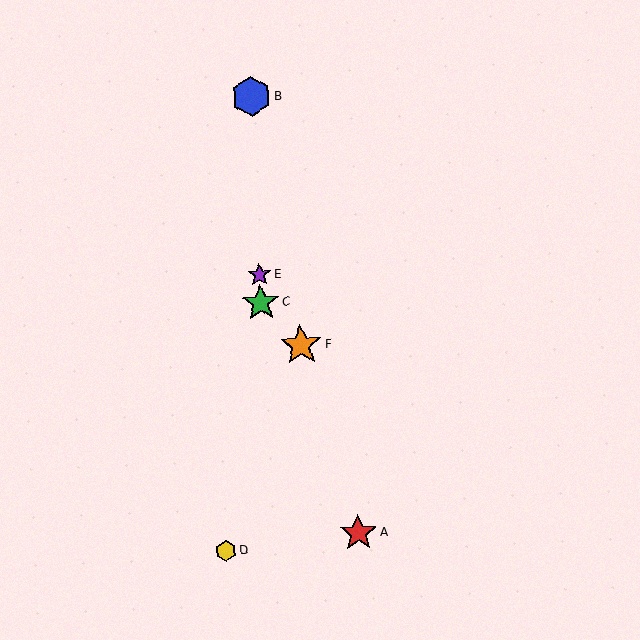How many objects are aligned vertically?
3 objects (B, C, E) are aligned vertically.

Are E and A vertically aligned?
No, E is at x≈260 and A is at x≈358.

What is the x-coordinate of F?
Object F is at x≈301.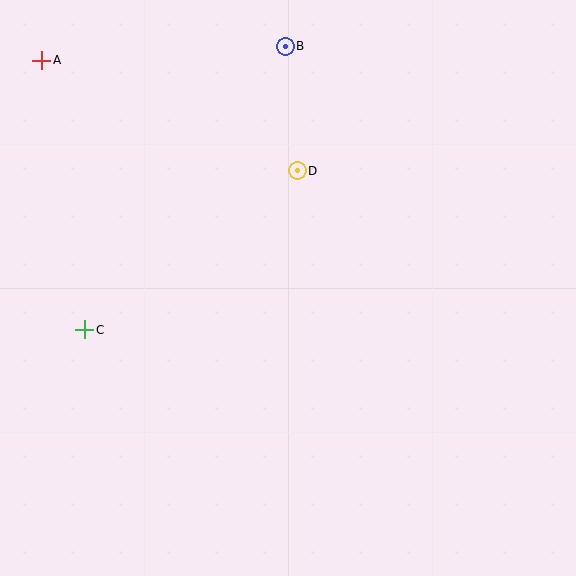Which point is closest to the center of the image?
Point D at (297, 171) is closest to the center.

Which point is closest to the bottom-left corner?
Point C is closest to the bottom-left corner.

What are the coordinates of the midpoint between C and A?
The midpoint between C and A is at (63, 195).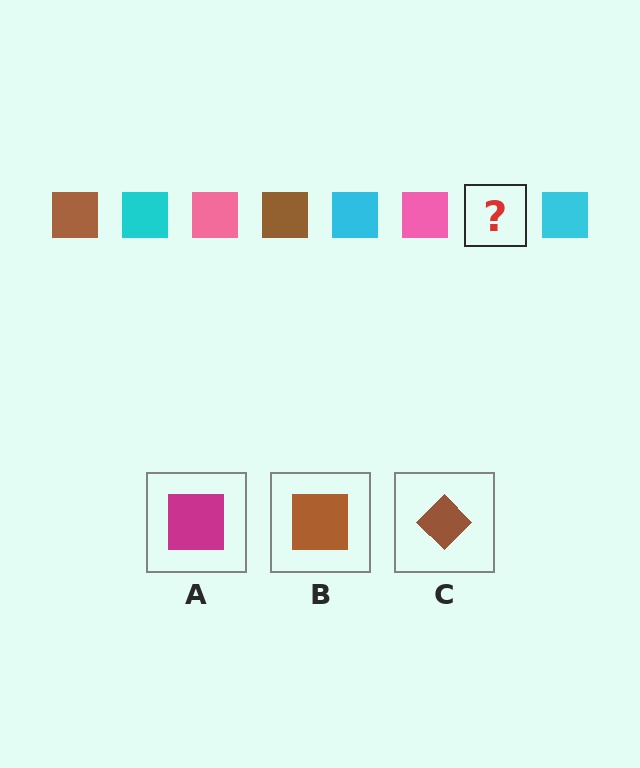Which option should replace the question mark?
Option B.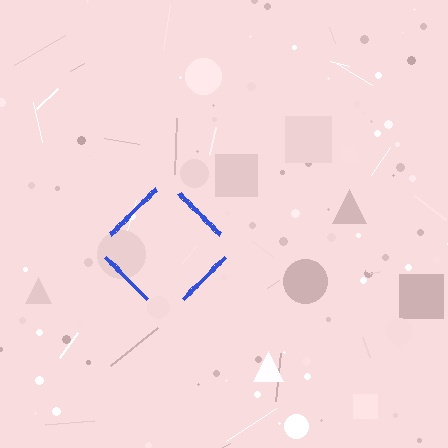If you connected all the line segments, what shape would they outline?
They would outline a diamond.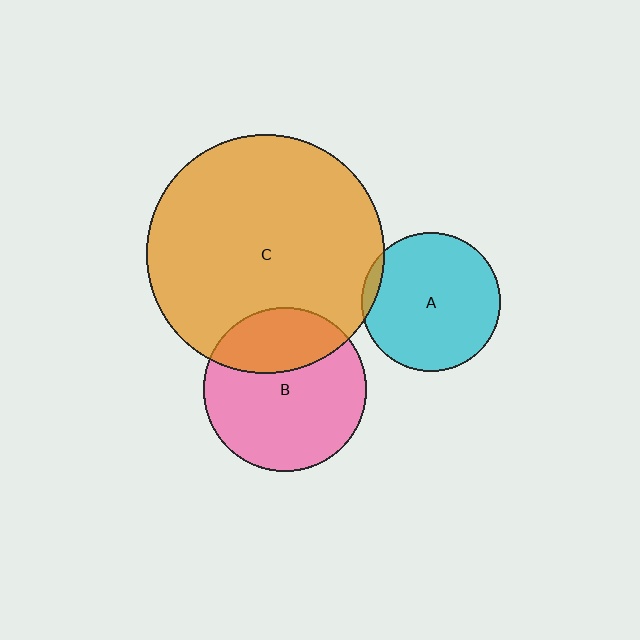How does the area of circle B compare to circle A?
Approximately 1.4 times.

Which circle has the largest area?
Circle C (orange).